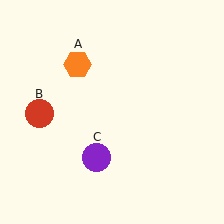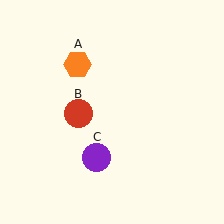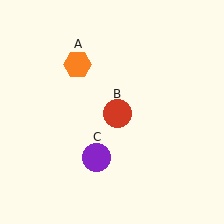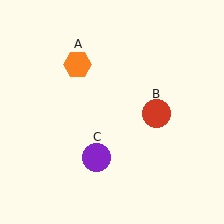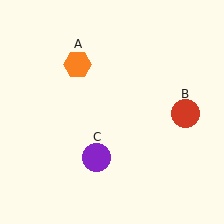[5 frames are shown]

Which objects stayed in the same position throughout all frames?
Orange hexagon (object A) and purple circle (object C) remained stationary.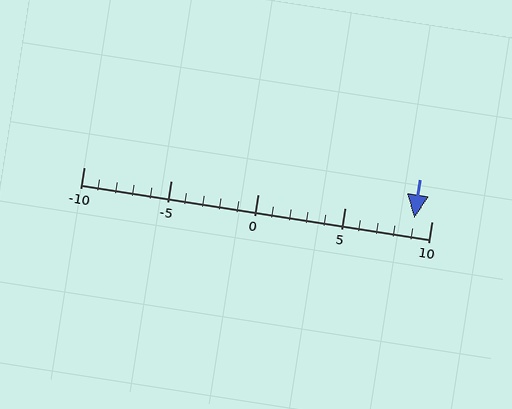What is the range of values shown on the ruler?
The ruler shows values from -10 to 10.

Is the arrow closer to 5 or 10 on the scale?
The arrow is closer to 10.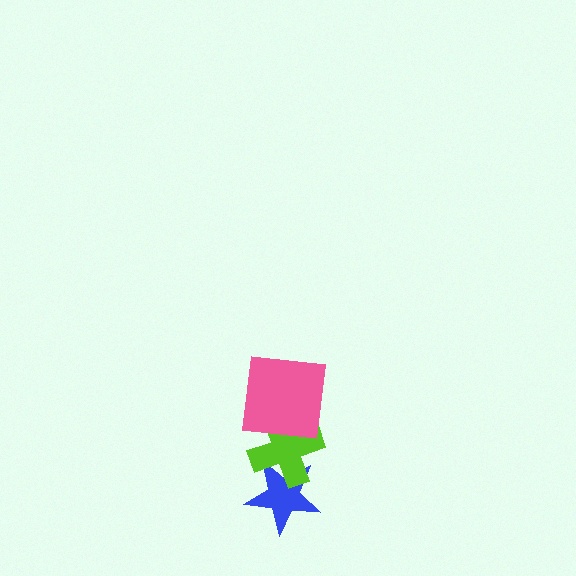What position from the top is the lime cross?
The lime cross is 2nd from the top.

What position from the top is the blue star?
The blue star is 3rd from the top.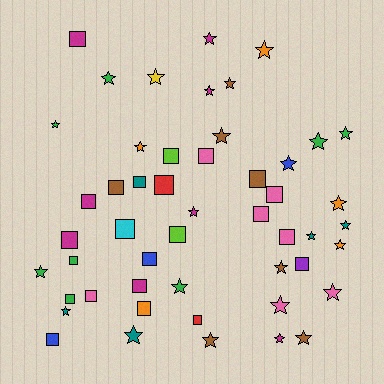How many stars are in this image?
There are 27 stars.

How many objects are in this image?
There are 50 objects.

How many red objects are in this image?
There are 2 red objects.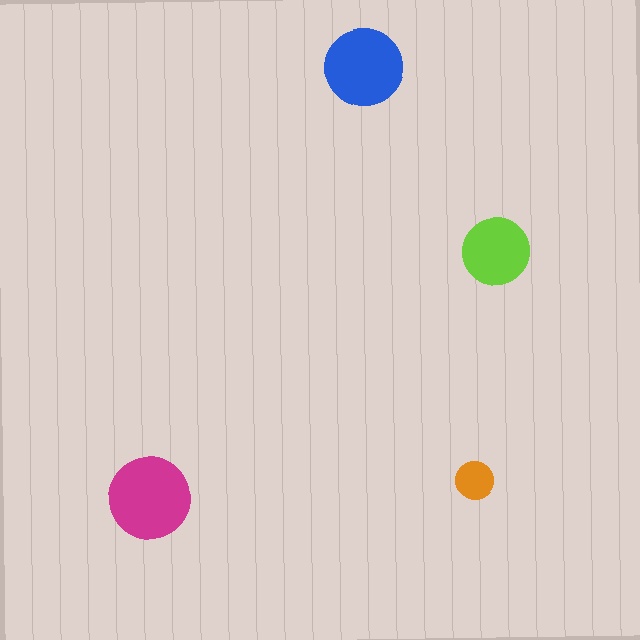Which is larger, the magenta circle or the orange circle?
The magenta one.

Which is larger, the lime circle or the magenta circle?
The magenta one.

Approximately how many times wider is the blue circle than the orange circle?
About 2 times wider.